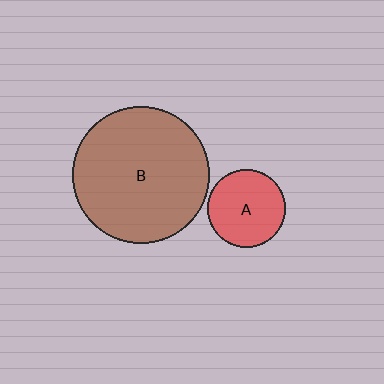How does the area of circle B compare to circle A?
Approximately 3.0 times.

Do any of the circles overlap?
No, none of the circles overlap.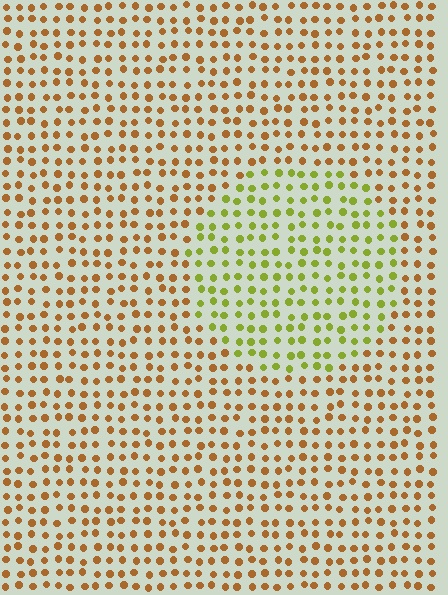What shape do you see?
I see a circle.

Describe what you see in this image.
The image is filled with small brown elements in a uniform arrangement. A circle-shaped region is visible where the elements are tinted to a slightly different hue, forming a subtle color boundary.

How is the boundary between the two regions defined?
The boundary is defined purely by a slight shift in hue (about 49 degrees). Spacing, size, and orientation are identical on both sides.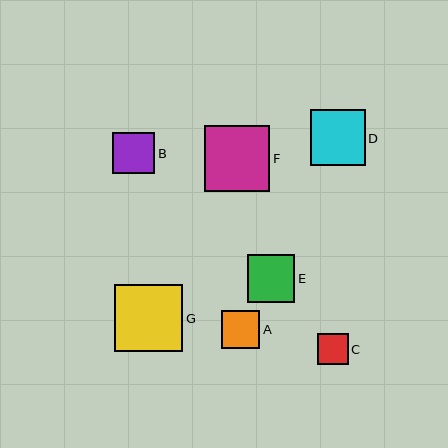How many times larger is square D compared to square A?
Square D is approximately 1.4 times the size of square A.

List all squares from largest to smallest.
From largest to smallest: G, F, D, E, B, A, C.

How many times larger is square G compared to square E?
Square G is approximately 1.4 times the size of square E.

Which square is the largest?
Square G is the largest with a size of approximately 68 pixels.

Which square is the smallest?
Square C is the smallest with a size of approximately 31 pixels.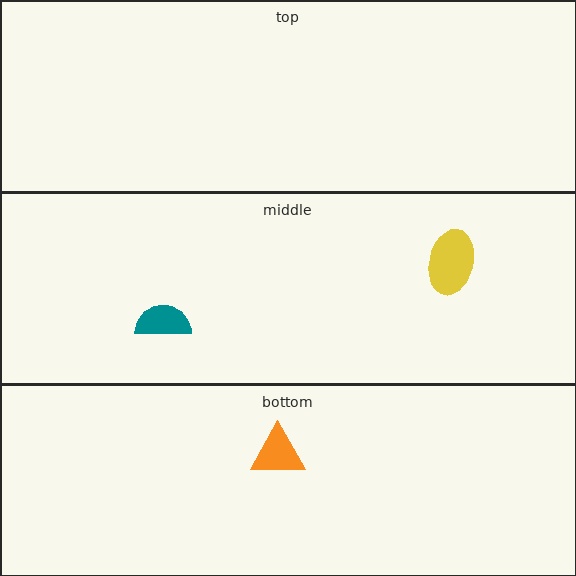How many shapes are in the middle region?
2.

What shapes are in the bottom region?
The orange triangle.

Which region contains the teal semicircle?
The middle region.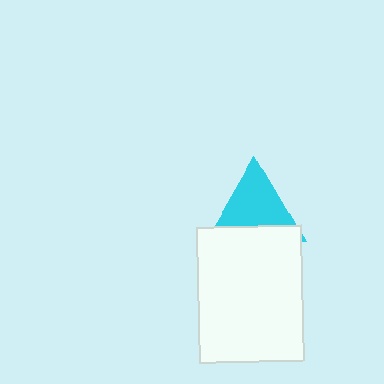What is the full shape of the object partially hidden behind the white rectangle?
The partially hidden object is a cyan triangle.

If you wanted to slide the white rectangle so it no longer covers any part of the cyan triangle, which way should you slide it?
Slide it down — that is the most direct way to separate the two shapes.